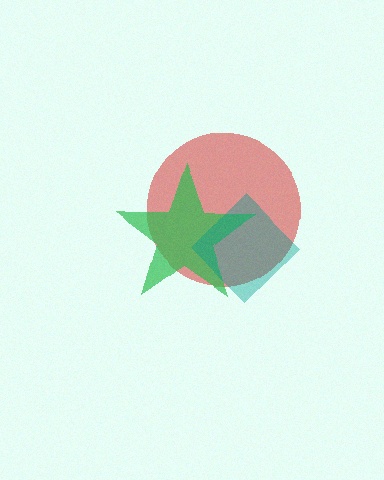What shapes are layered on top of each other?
The layered shapes are: a red circle, a green star, a teal diamond.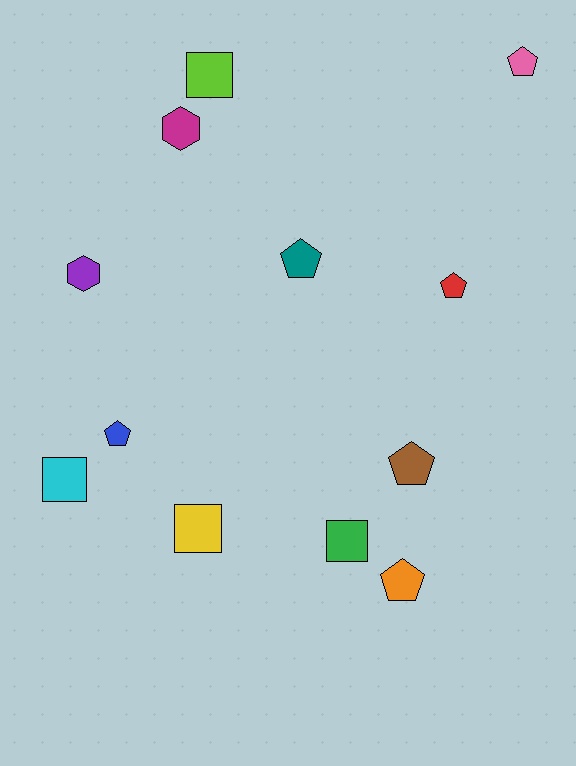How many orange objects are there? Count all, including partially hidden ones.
There is 1 orange object.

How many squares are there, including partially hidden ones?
There are 4 squares.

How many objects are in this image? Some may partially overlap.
There are 12 objects.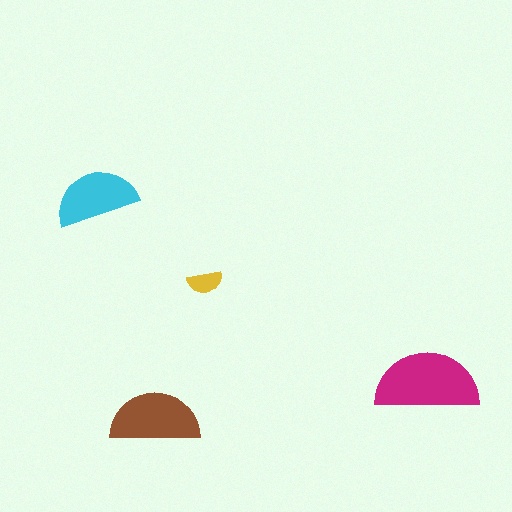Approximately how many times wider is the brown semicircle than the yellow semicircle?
About 2.5 times wider.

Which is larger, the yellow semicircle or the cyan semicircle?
The cyan one.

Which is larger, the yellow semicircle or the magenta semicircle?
The magenta one.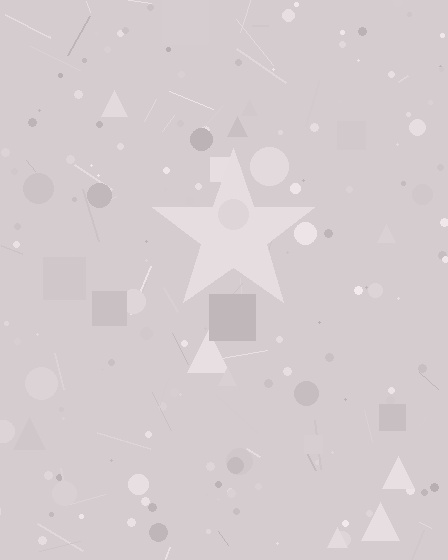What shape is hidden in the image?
A star is hidden in the image.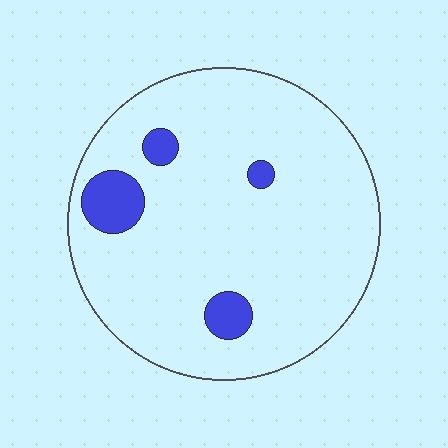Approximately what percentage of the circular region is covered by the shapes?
Approximately 10%.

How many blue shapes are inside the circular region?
4.